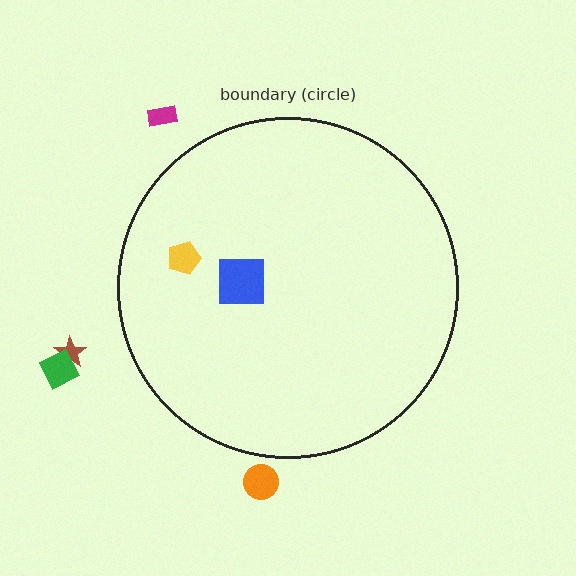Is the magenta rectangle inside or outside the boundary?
Outside.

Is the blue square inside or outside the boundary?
Inside.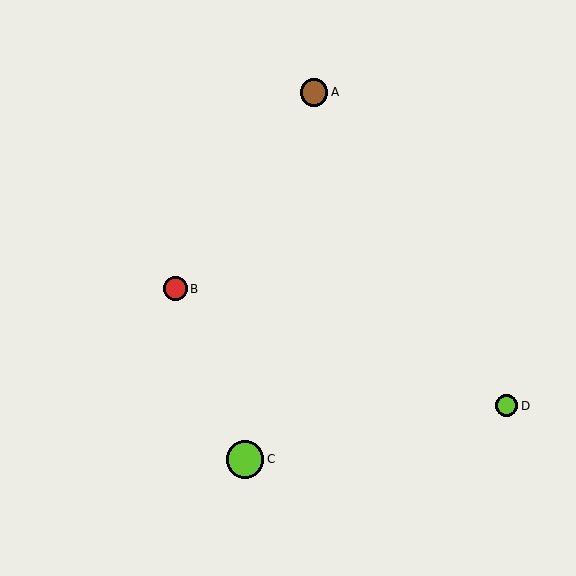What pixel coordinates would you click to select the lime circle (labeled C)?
Click at (245, 459) to select the lime circle C.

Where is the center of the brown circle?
The center of the brown circle is at (314, 92).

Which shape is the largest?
The lime circle (labeled C) is the largest.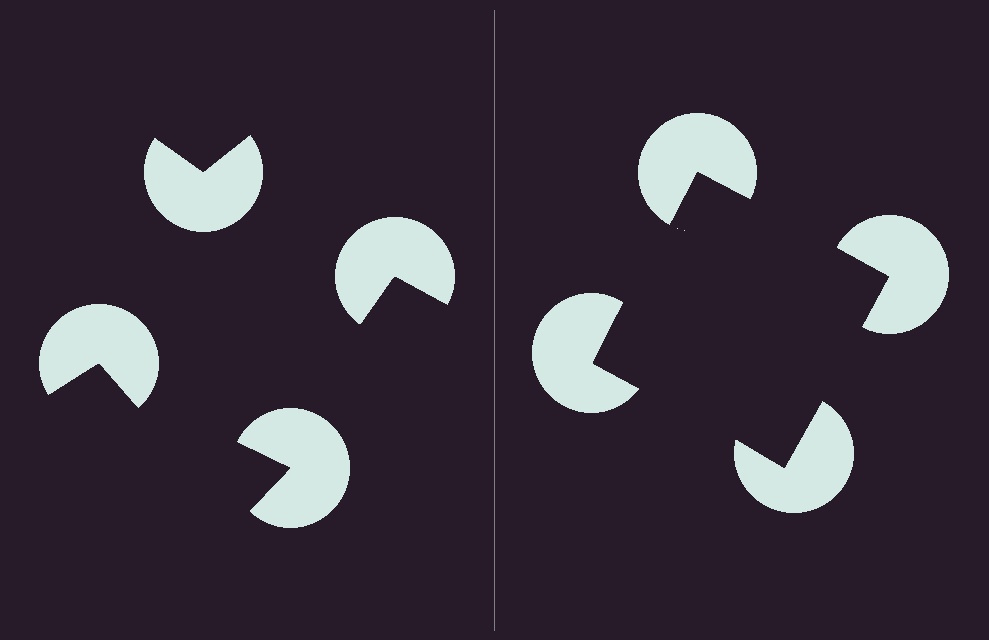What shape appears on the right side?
An illusory square.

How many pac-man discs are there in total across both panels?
8 — 4 on each side.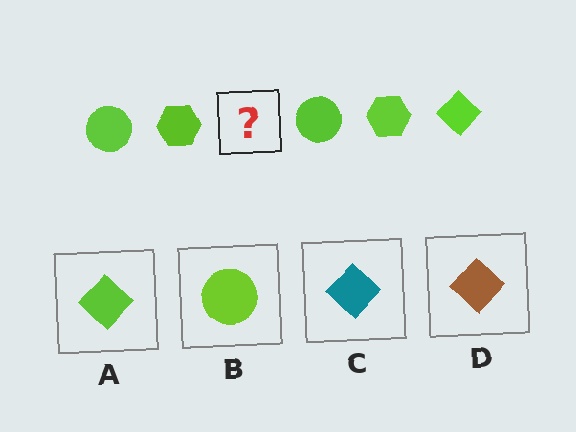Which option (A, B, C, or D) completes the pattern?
A.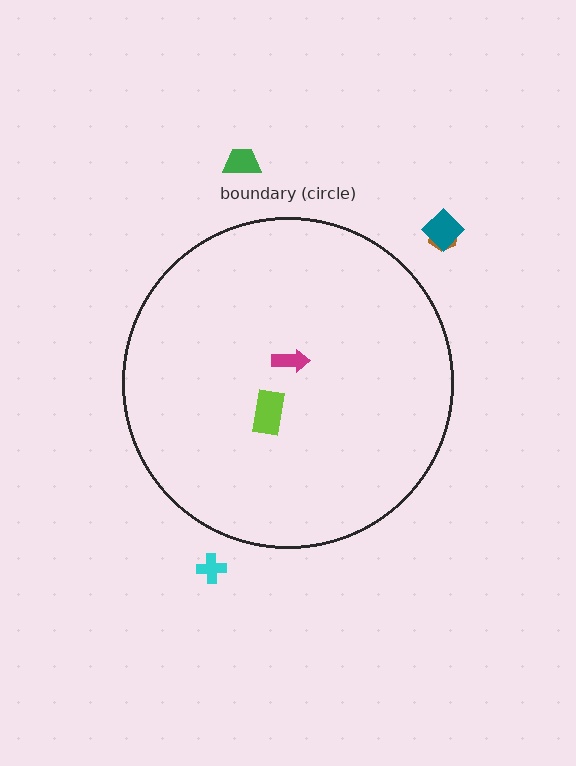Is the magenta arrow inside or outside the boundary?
Inside.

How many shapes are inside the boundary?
2 inside, 4 outside.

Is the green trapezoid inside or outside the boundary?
Outside.